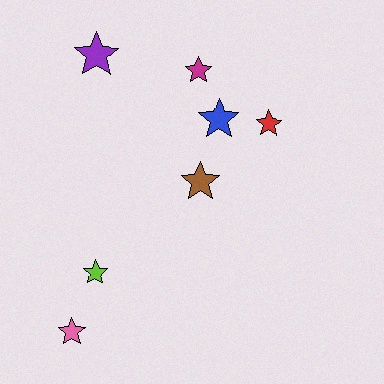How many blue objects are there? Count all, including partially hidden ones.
There is 1 blue object.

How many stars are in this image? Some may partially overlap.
There are 7 stars.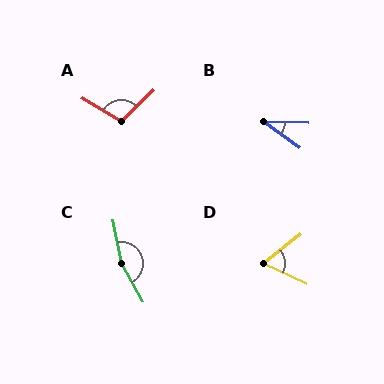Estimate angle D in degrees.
Approximately 64 degrees.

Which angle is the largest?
C, at approximately 162 degrees.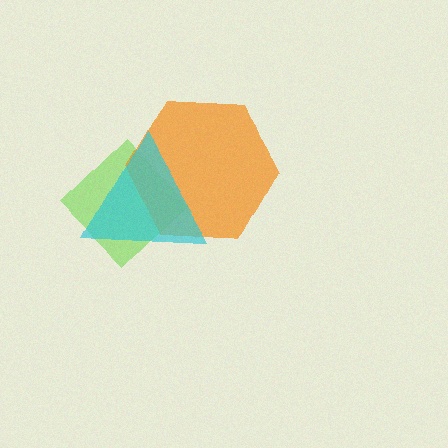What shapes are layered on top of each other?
The layered shapes are: a lime diamond, an orange hexagon, a cyan triangle.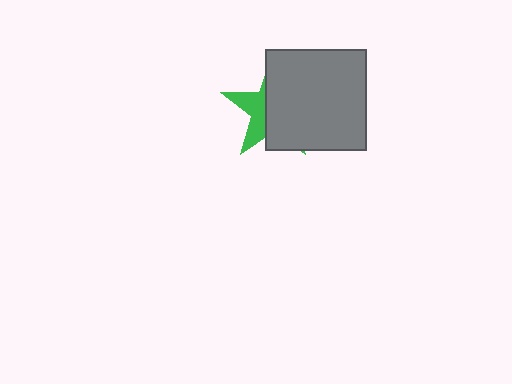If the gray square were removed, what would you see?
You would see the complete green star.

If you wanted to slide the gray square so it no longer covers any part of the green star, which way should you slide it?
Slide it right — that is the most direct way to separate the two shapes.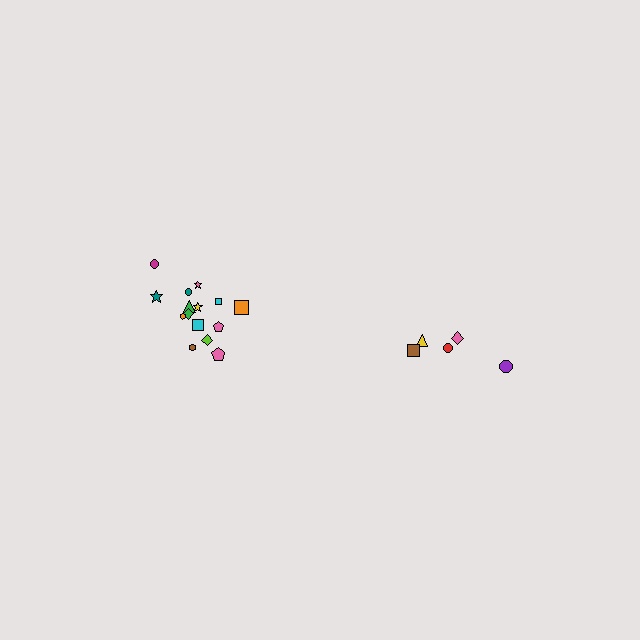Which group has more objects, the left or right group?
The left group.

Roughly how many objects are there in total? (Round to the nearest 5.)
Roughly 20 objects in total.